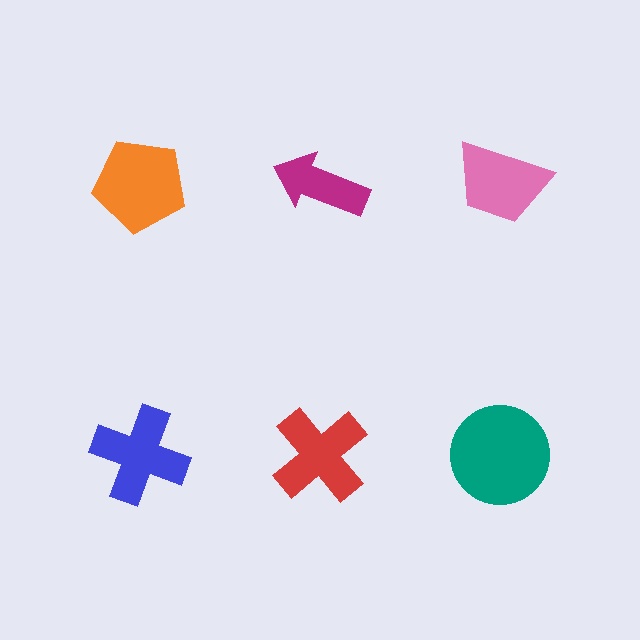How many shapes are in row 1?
3 shapes.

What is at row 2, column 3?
A teal circle.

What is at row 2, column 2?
A red cross.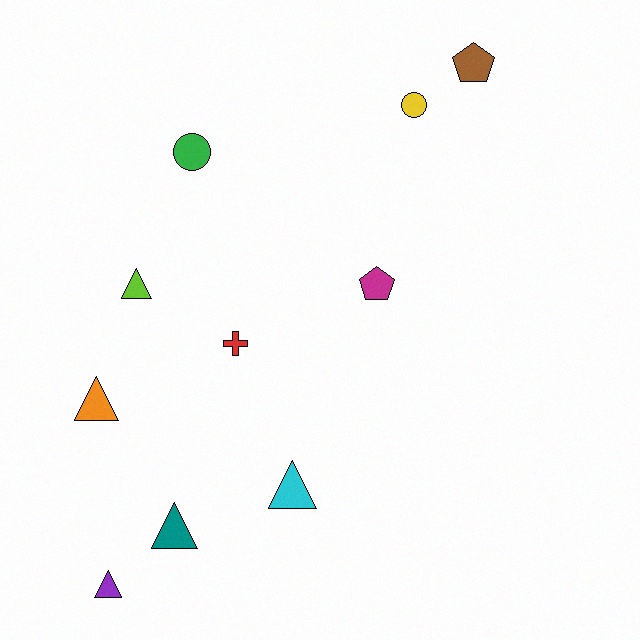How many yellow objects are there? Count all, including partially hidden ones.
There is 1 yellow object.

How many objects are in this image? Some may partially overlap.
There are 10 objects.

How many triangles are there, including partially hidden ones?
There are 5 triangles.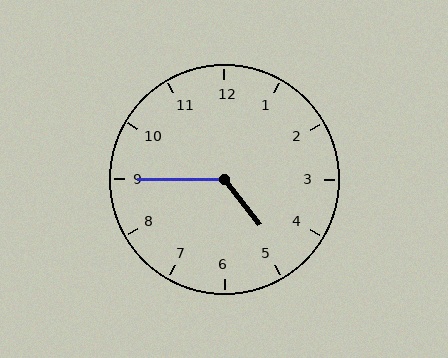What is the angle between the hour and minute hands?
Approximately 128 degrees.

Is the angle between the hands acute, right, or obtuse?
It is obtuse.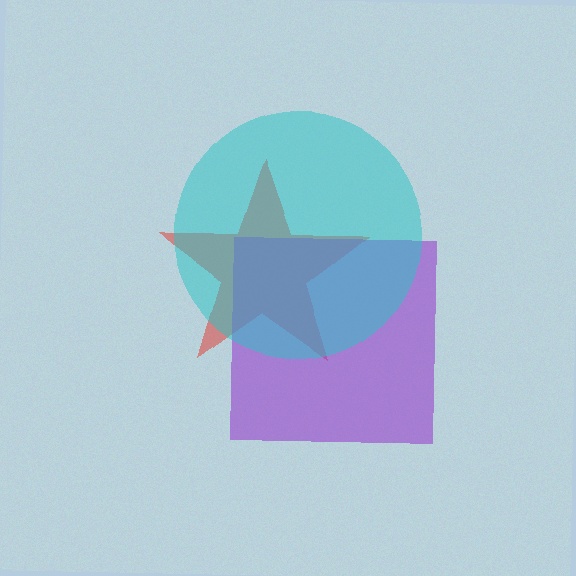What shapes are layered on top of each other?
The layered shapes are: a red star, a purple square, a cyan circle.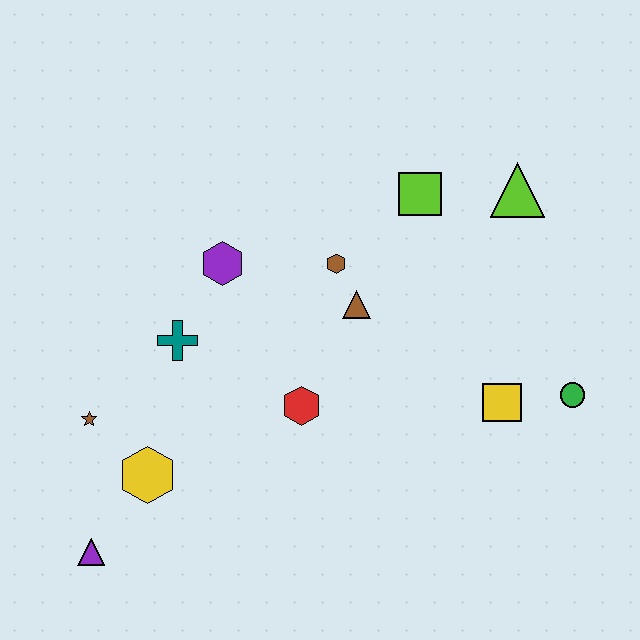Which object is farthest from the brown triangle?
The purple triangle is farthest from the brown triangle.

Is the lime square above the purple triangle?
Yes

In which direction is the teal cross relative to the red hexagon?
The teal cross is to the left of the red hexagon.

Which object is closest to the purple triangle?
The yellow hexagon is closest to the purple triangle.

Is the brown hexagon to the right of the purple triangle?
Yes